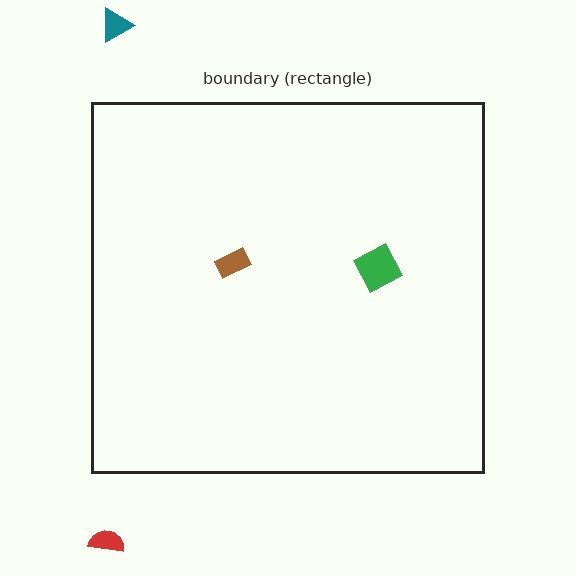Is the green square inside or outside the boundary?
Inside.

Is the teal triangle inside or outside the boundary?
Outside.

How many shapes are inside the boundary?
2 inside, 2 outside.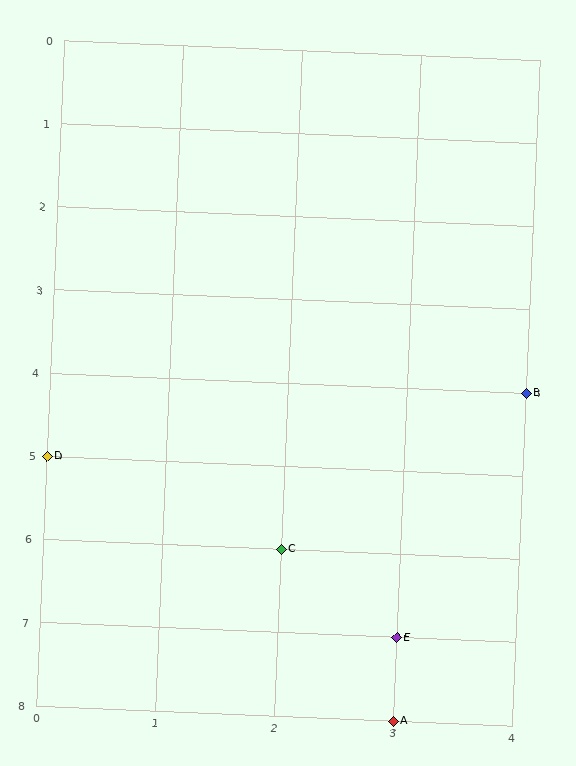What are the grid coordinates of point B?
Point B is at grid coordinates (4, 4).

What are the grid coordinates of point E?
Point E is at grid coordinates (3, 7).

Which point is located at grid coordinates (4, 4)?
Point B is at (4, 4).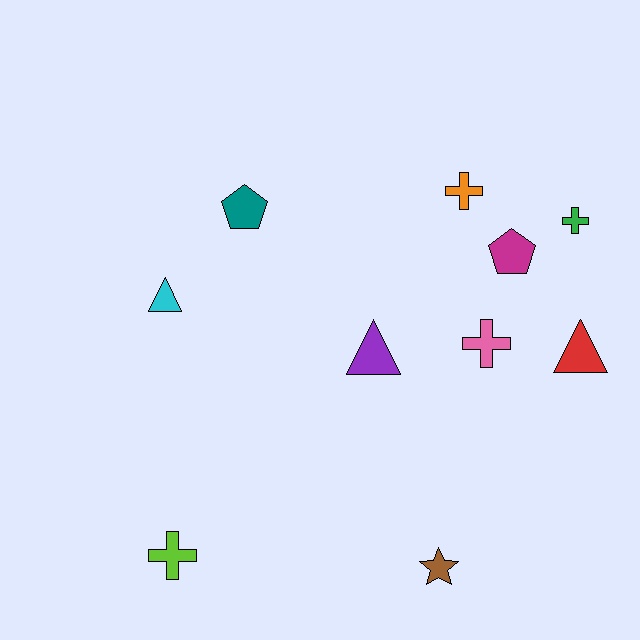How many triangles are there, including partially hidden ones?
There are 3 triangles.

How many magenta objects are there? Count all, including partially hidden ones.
There is 1 magenta object.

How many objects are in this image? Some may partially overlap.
There are 10 objects.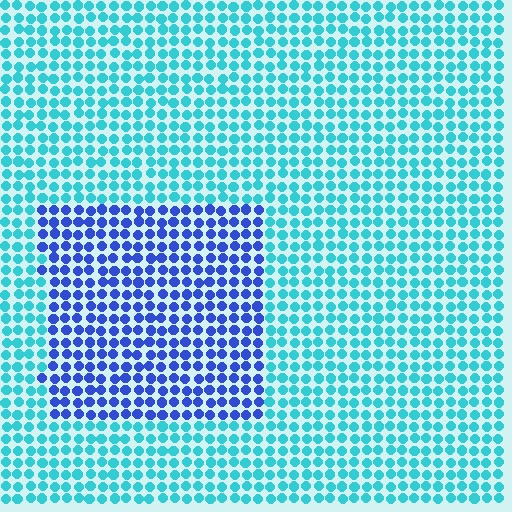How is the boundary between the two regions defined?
The boundary is defined purely by a slight shift in hue (about 48 degrees). Spacing, size, and orientation are identical on both sides.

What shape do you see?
I see a rectangle.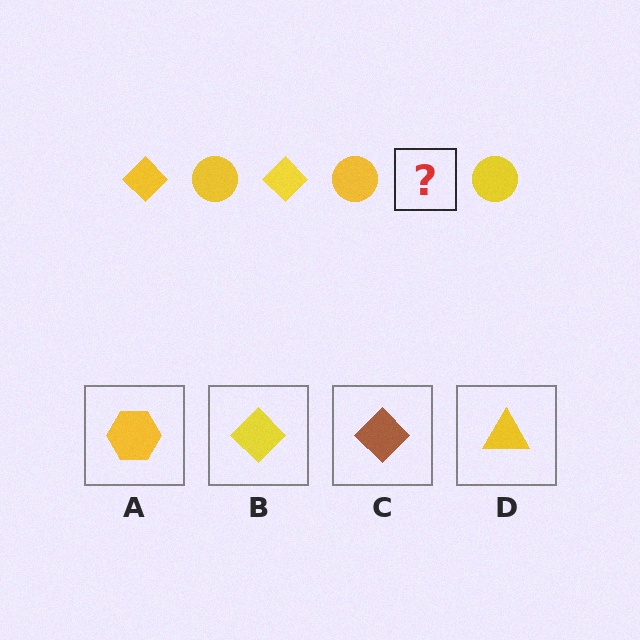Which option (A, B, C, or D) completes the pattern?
B.